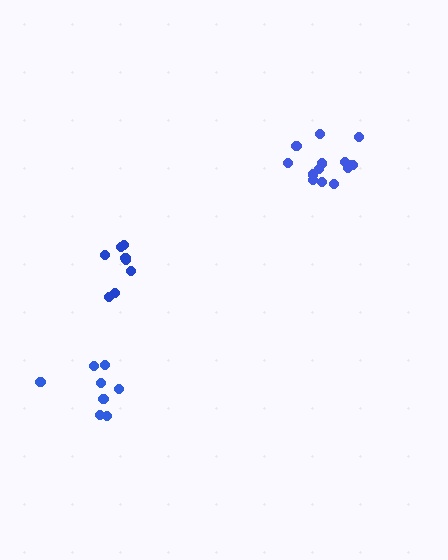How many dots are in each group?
Group 1: 8 dots, Group 2: 13 dots, Group 3: 8 dots (29 total).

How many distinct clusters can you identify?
There are 3 distinct clusters.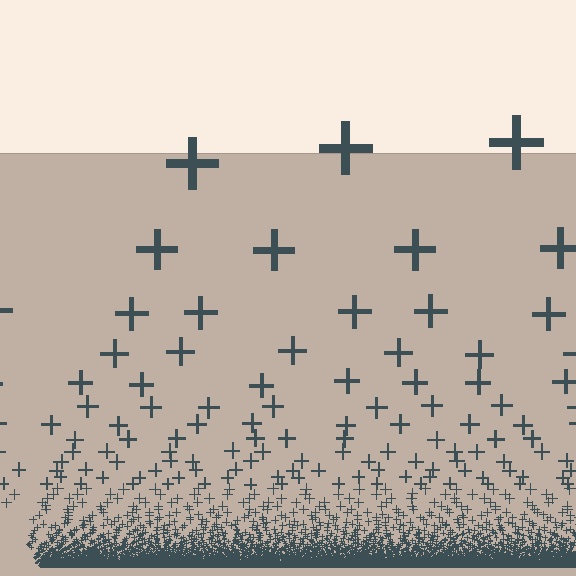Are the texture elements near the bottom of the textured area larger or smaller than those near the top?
Smaller. The gradient is inverted — elements near the bottom are smaller and denser.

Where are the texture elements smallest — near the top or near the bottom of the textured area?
Near the bottom.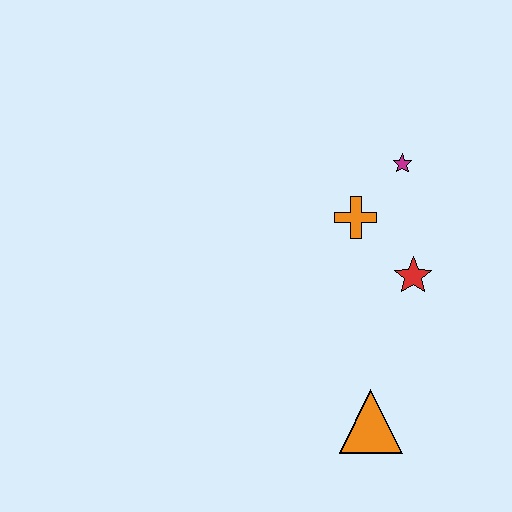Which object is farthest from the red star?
The orange triangle is farthest from the red star.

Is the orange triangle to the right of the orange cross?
Yes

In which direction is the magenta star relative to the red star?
The magenta star is above the red star.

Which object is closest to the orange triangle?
The red star is closest to the orange triangle.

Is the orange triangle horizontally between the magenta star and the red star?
No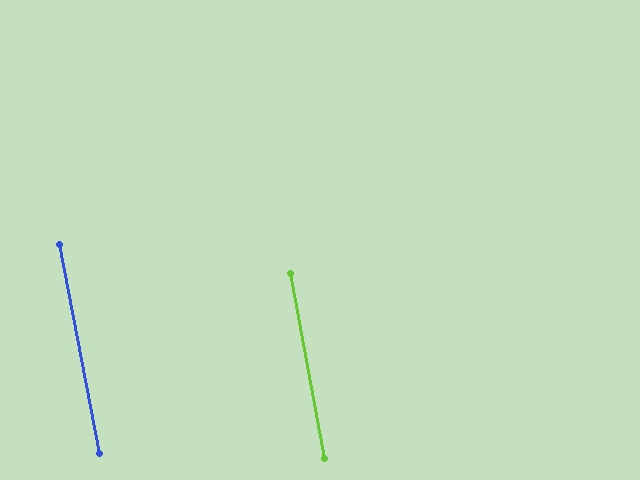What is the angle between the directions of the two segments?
Approximately 0 degrees.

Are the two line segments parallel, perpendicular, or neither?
Parallel — their directions differ by only 0.4°.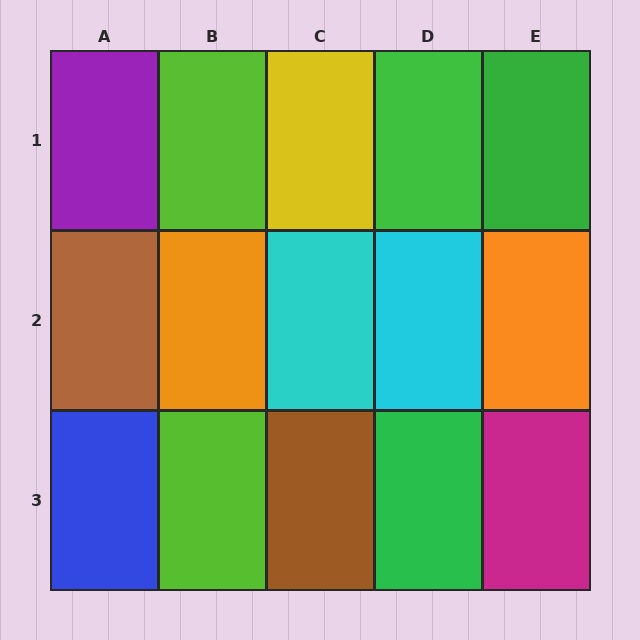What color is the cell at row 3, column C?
Brown.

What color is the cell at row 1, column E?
Green.